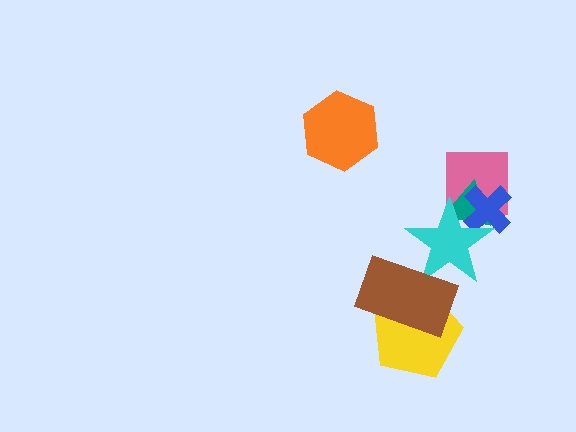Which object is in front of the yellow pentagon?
The brown rectangle is in front of the yellow pentagon.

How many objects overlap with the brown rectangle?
2 objects overlap with the brown rectangle.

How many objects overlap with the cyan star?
4 objects overlap with the cyan star.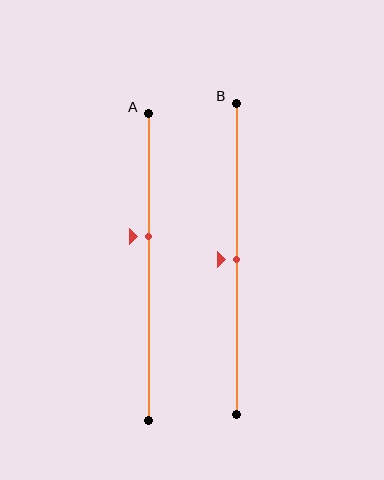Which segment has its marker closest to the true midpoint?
Segment B has its marker closest to the true midpoint.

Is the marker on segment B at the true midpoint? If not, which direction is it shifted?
Yes, the marker on segment B is at the true midpoint.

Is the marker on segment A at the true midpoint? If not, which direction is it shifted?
No, the marker on segment A is shifted upward by about 10% of the segment length.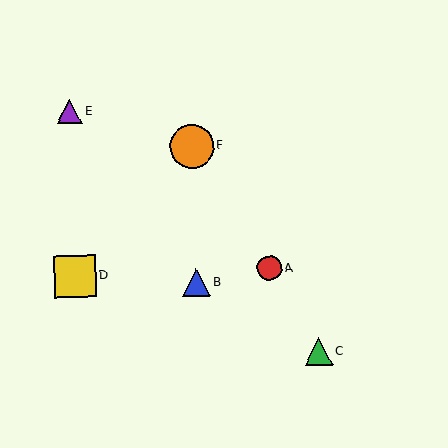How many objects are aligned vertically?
2 objects (B, F) are aligned vertically.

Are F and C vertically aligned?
No, F is at x≈192 and C is at x≈318.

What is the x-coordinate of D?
Object D is at x≈75.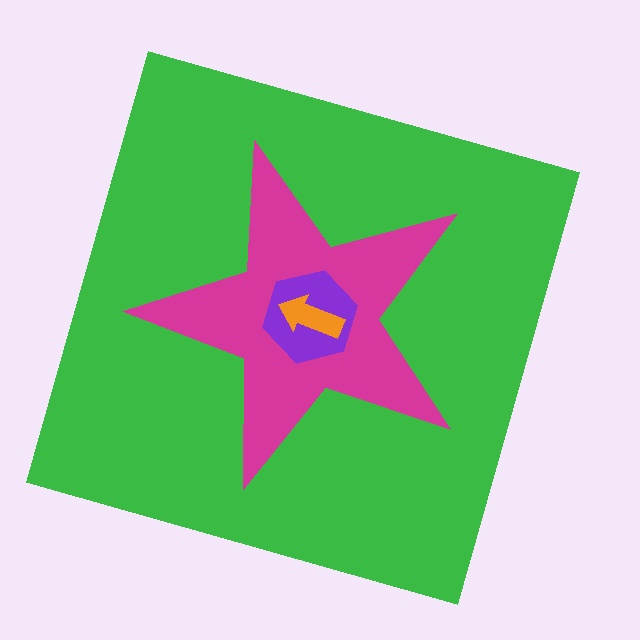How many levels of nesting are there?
4.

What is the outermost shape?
The green square.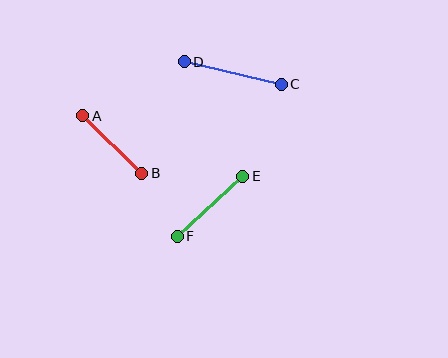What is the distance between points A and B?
The distance is approximately 83 pixels.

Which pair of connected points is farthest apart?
Points C and D are farthest apart.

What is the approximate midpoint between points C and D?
The midpoint is at approximately (233, 73) pixels.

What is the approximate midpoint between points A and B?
The midpoint is at approximately (112, 144) pixels.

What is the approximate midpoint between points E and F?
The midpoint is at approximately (210, 206) pixels.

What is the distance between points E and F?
The distance is approximately 89 pixels.